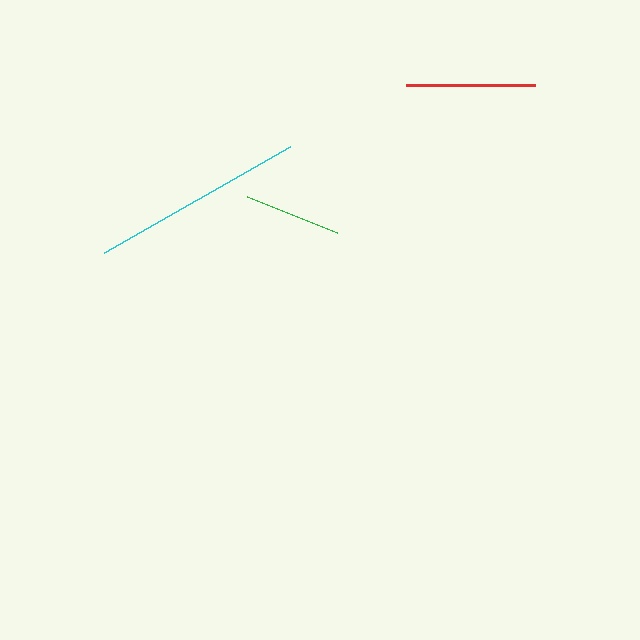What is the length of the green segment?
The green segment is approximately 96 pixels long.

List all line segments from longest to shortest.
From longest to shortest: cyan, red, green.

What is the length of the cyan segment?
The cyan segment is approximately 214 pixels long.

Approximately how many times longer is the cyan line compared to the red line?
The cyan line is approximately 1.7 times the length of the red line.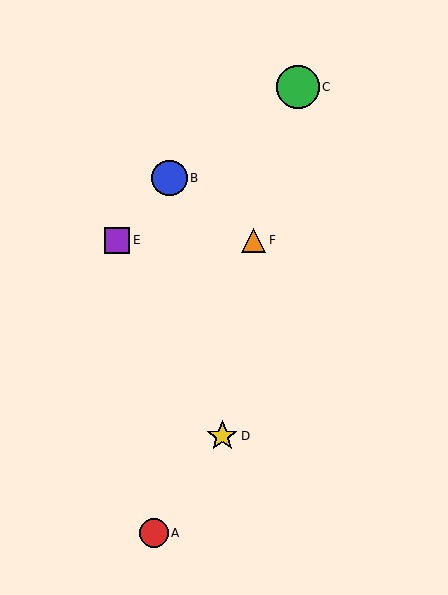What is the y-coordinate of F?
Object F is at y≈240.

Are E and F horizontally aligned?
Yes, both are at y≈240.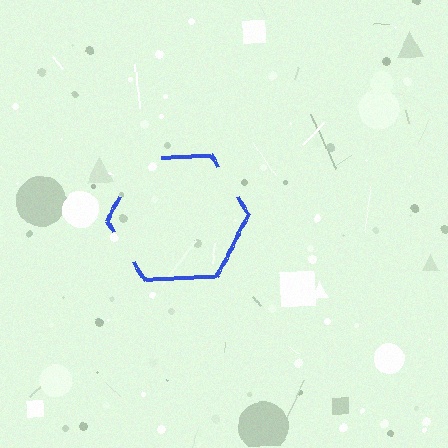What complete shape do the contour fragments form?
The contour fragments form a hexagon.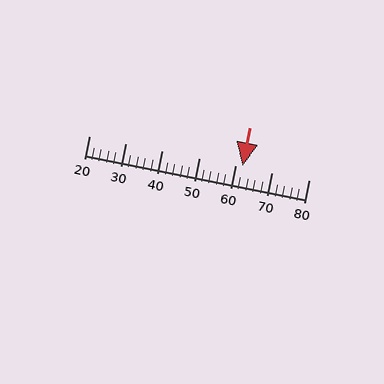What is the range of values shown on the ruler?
The ruler shows values from 20 to 80.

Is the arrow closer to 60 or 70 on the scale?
The arrow is closer to 60.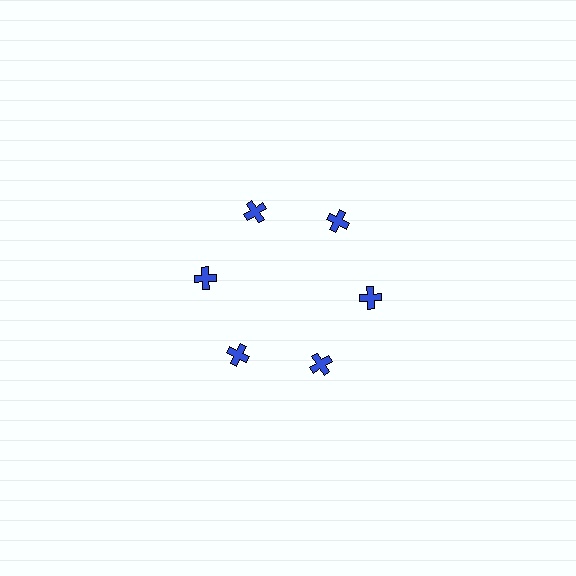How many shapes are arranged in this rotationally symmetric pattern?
There are 6 shapes, arranged in 6 groups of 1.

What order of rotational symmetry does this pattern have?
This pattern has 6-fold rotational symmetry.